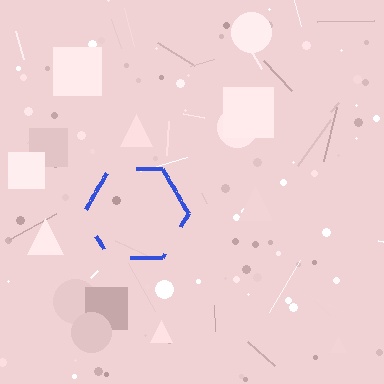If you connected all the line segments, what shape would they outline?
They would outline a hexagon.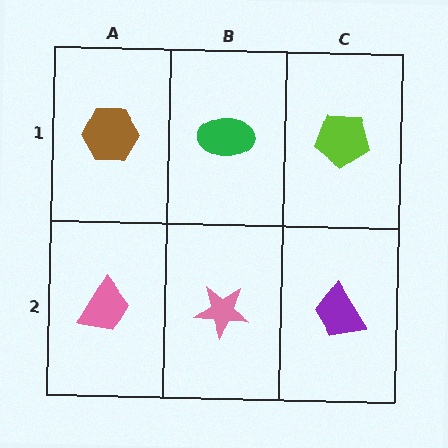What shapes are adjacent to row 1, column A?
A pink trapezoid (row 2, column A), a green ellipse (row 1, column B).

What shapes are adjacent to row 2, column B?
A green ellipse (row 1, column B), a pink trapezoid (row 2, column A), a purple trapezoid (row 2, column C).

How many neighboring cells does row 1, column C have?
2.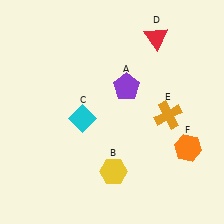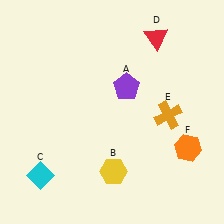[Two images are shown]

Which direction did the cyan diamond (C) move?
The cyan diamond (C) moved down.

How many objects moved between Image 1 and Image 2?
1 object moved between the two images.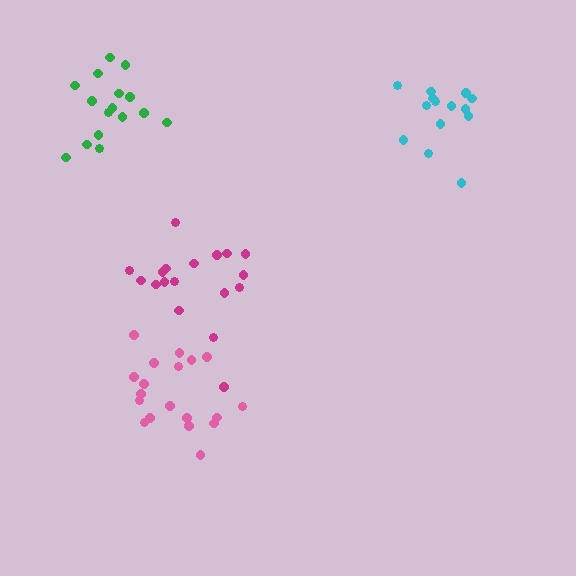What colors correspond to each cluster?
The clusters are colored: cyan, pink, magenta, green.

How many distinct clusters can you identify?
There are 4 distinct clusters.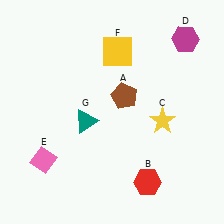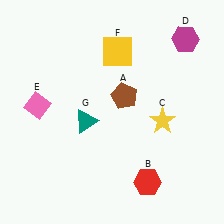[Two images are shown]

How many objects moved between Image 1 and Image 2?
1 object moved between the two images.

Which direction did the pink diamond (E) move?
The pink diamond (E) moved up.